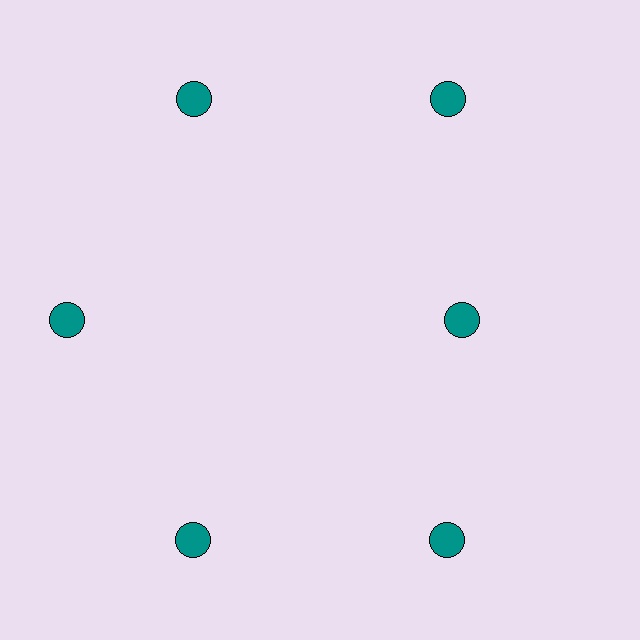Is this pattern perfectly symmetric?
No. The 6 teal circles are arranged in a ring, but one element near the 3 o'clock position is pulled inward toward the center, breaking the 6-fold rotational symmetry.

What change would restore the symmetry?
The symmetry would be restored by moving it outward, back onto the ring so that all 6 circles sit at equal angles and equal distance from the center.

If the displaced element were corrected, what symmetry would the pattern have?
It would have 6-fold rotational symmetry — the pattern would map onto itself every 60 degrees.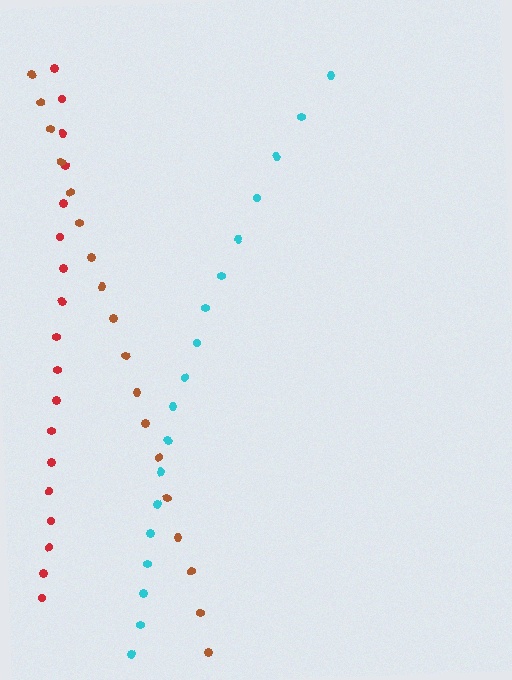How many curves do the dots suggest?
There are 3 distinct paths.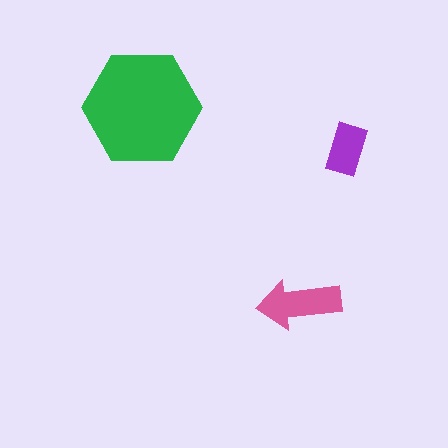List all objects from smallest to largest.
The purple rectangle, the pink arrow, the green hexagon.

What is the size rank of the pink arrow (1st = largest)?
2nd.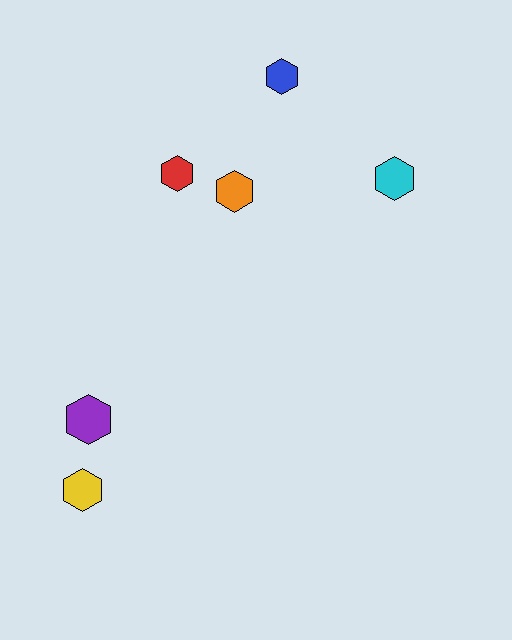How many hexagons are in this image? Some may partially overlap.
There are 6 hexagons.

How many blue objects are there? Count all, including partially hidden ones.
There is 1 blue object.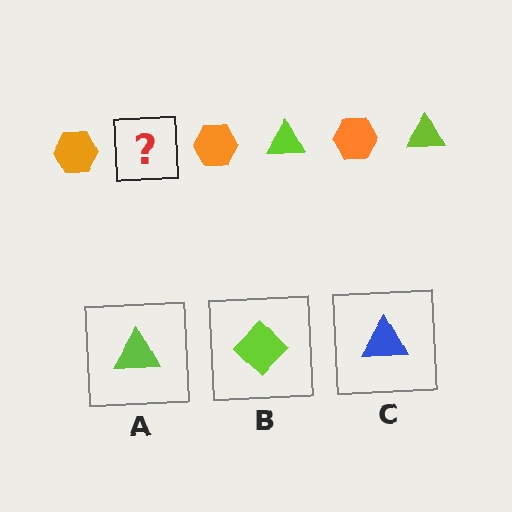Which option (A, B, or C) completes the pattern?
A.